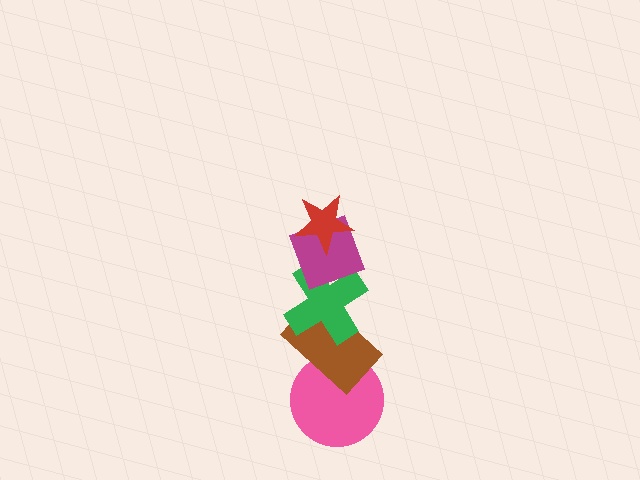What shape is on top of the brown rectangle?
The green cross is on top of the brown rectangle.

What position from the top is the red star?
The red star is 1st from the top.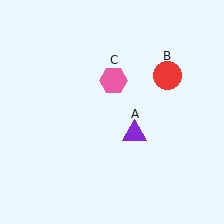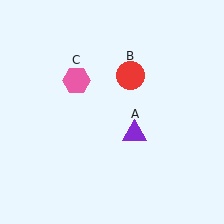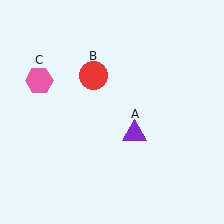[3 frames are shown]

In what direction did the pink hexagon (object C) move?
The pink hexagon (object C) moved left.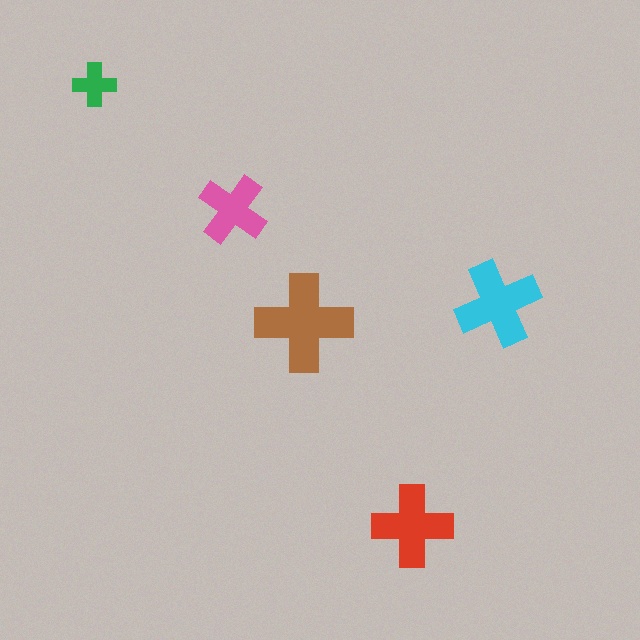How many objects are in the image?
There are 5 objects in the image.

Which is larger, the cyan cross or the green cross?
The cyan one.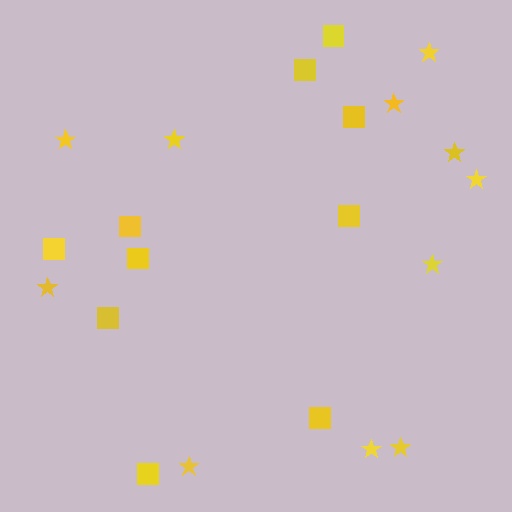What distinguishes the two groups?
There are 2 groups: one group of squares (10) and one group of stars (11).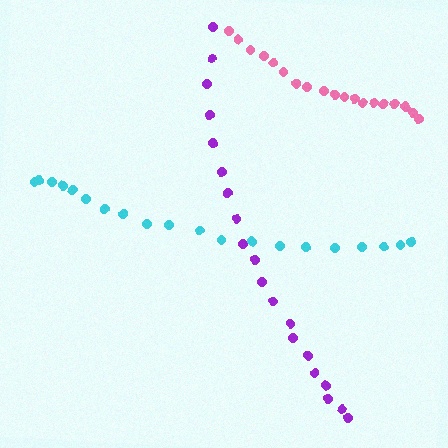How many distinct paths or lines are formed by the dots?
There are 3 distinct paths.